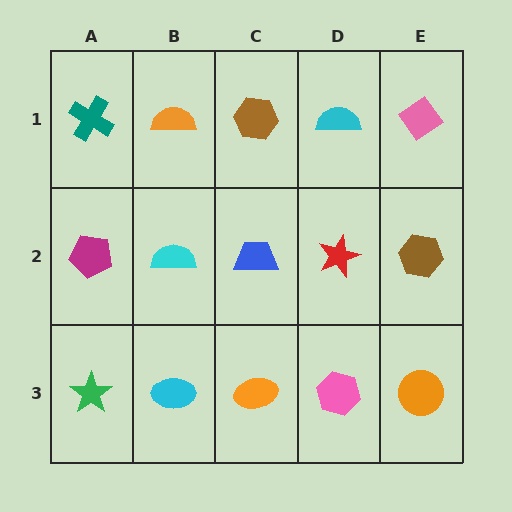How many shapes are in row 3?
5 shapes.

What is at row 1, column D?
A cyan semicircle.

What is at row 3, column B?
A cyan ellipse.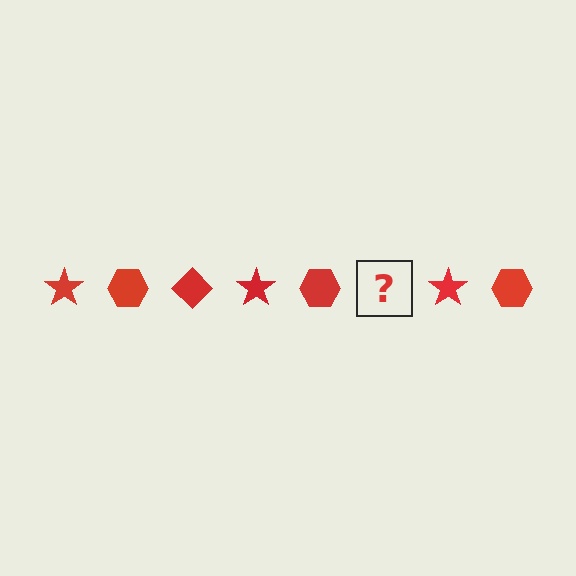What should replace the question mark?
The question mark should be replaced with a red diamond.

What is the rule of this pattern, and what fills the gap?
The rule is that the pattern cycles through star, hexagon, diamond shapes in red. The gap should be filled with a red diamond.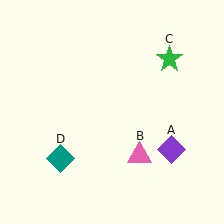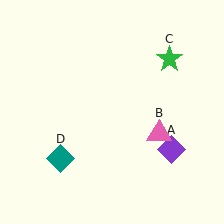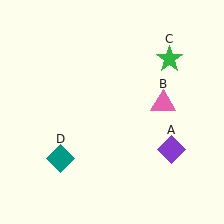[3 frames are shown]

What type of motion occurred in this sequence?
The pink triangle (object B) rotated counterclockwise around the center of the scene.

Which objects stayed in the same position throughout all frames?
Purple diamond (object A) and green star (object C) and teal diamond (object D) remained stationary.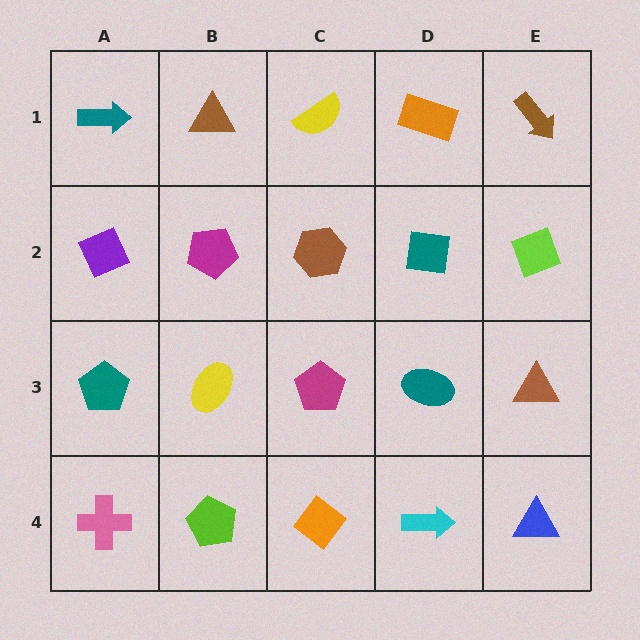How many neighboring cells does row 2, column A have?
3.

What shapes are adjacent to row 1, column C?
A brown hexagon (row 2, column C), a brown triangle (row 1, column B), an orange rectangle (row 1, column D).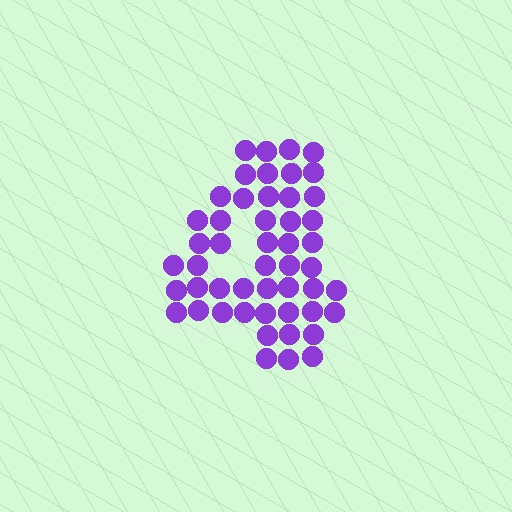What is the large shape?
The large shape is the digit 4.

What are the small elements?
The small elements are circles.